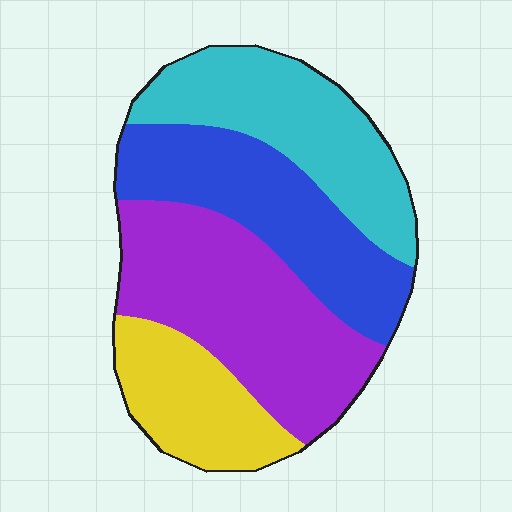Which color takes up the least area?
Yellow, at roughly 15%.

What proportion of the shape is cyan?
Cyan takes up about one quarter (1/4) of the shape.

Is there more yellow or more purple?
Purple.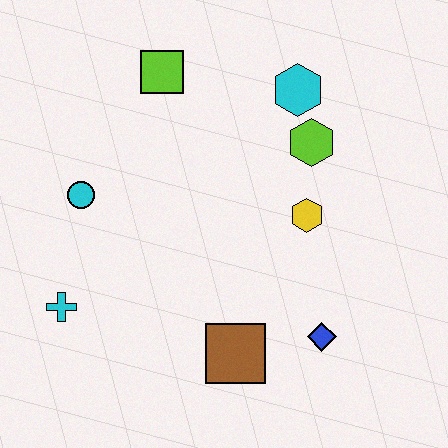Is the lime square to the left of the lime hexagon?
Yes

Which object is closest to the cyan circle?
The cyan cross is closest to the cyan circle.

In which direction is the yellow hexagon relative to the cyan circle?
The yellow hexagon is to the right of the cyan circle.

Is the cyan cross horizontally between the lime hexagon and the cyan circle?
No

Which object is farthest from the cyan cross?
The cyan hexagon is farthest from the cyan cross.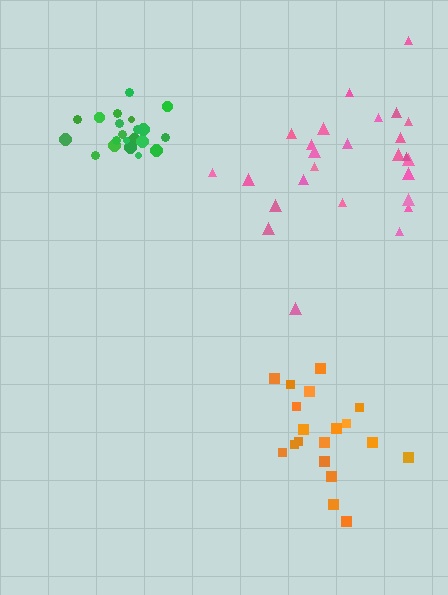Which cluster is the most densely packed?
Green.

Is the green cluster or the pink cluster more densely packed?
Green.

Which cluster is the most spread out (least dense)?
Pink.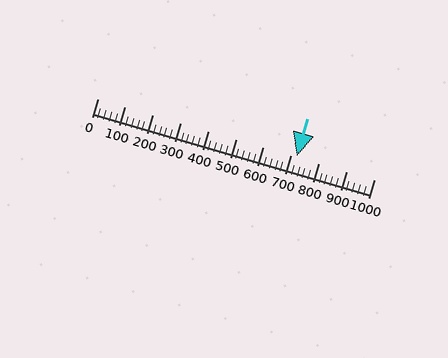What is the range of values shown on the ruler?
The ruler shows values from 0 to 1000.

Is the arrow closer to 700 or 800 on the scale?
The arrow is closer to 700.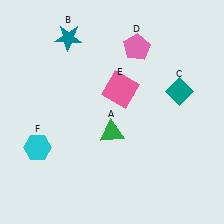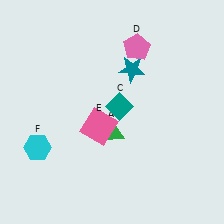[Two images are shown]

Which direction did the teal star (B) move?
The teal star (B) moved right.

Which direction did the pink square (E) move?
The pink square (E) moved down.